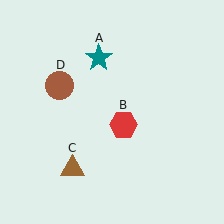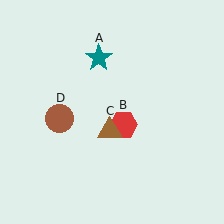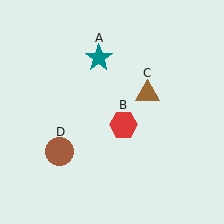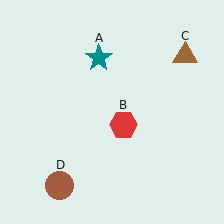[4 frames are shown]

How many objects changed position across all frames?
2 objects changed position: brown triangle (object C), brown circle (object D).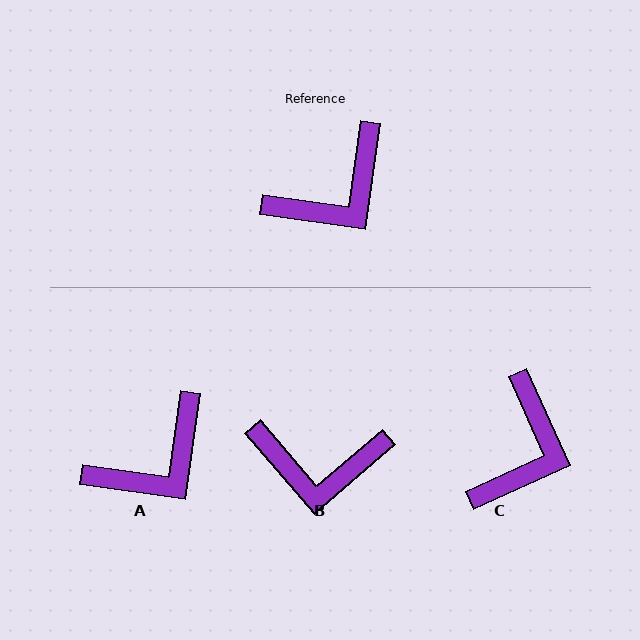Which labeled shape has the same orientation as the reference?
A.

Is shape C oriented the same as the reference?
No, it is off by about 33 degrees.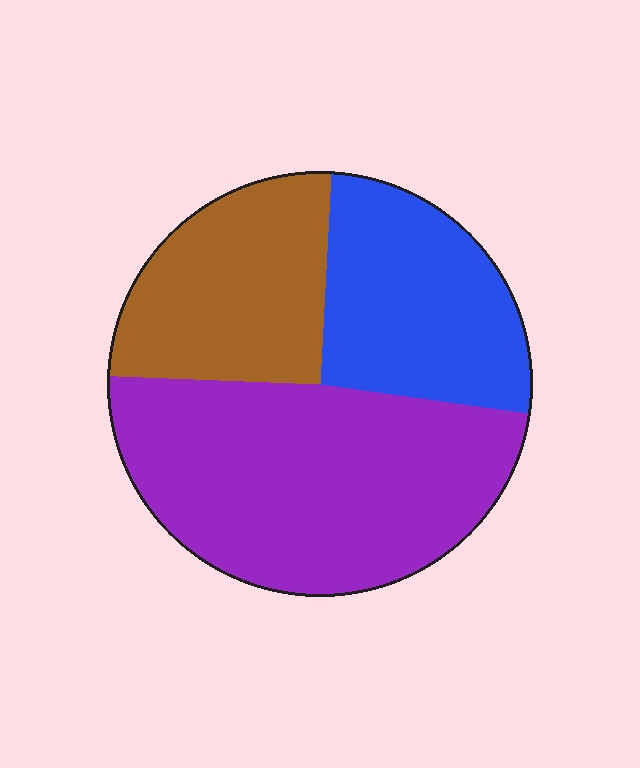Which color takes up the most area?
Purple, at roughly 50%.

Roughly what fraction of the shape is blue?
Blue takes up about one quarter (1/4) of the shape.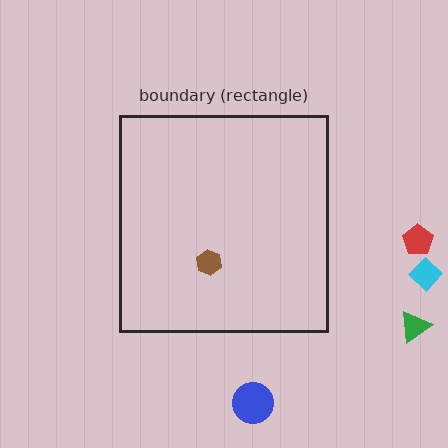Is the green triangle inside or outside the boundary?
Outside.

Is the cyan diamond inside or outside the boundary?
Outside.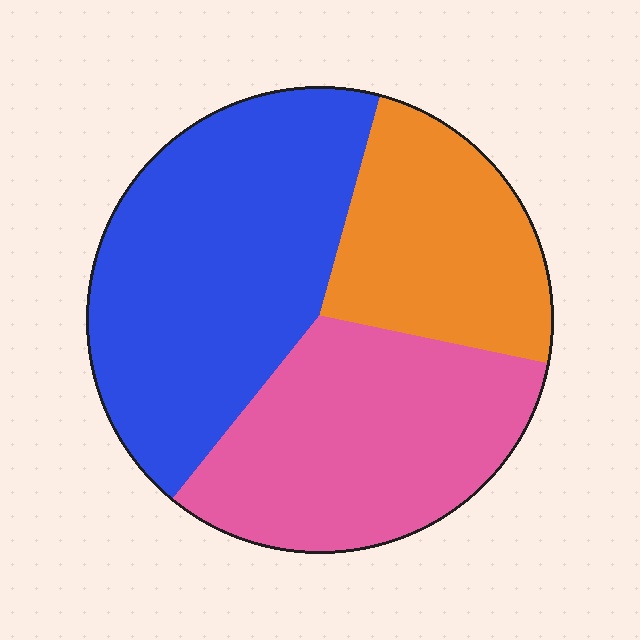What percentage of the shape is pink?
Pink covers 34% of the shape.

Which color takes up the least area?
Orange, at roughly 25%.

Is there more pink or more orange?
Pink.